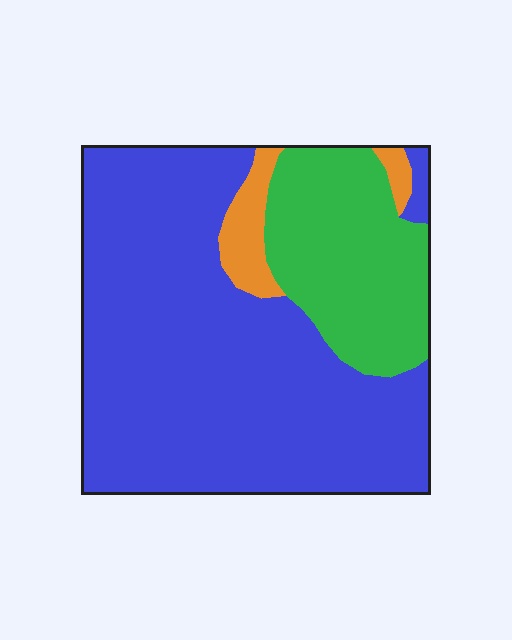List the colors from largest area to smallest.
From largest to smallest: blue, green, orange.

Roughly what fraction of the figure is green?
Green covers 24% of the figure.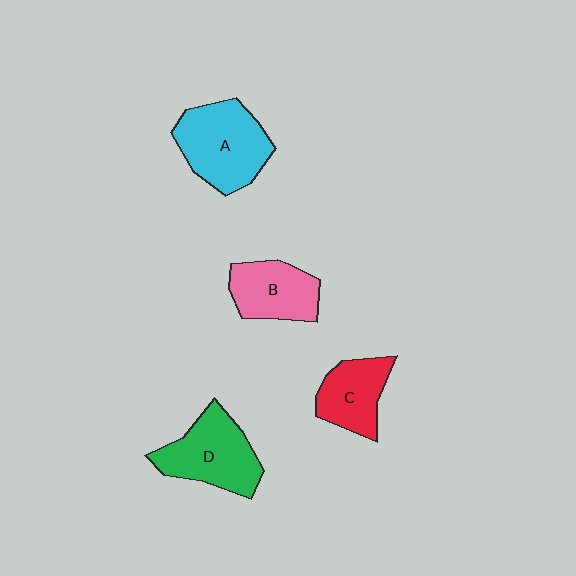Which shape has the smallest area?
Shape C (red).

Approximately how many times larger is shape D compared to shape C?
Approximately 1.4 times.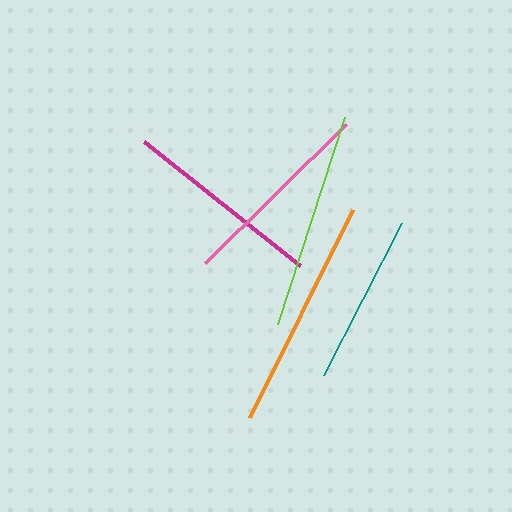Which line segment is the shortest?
The teal line is the shortest at approximately 171 pixels.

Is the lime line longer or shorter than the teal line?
The lime line is longer than the teal line.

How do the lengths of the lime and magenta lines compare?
The lime and magenta lines are approximately the same length.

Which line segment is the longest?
The orange line is the longest at approximately 232 pixels.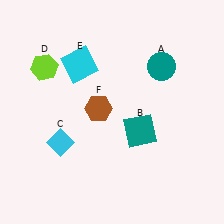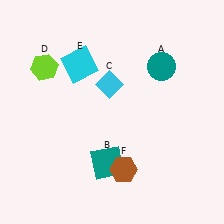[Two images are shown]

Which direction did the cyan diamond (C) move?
The cyan diamond (C) moved up.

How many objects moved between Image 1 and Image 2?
3 objects moved between the two images.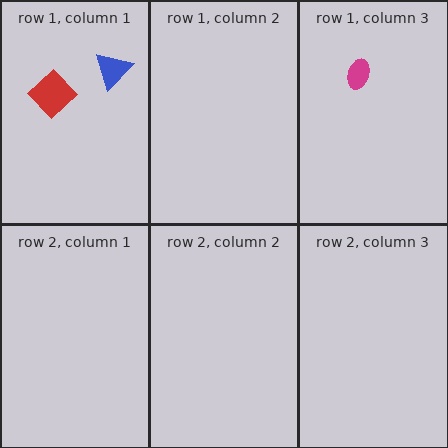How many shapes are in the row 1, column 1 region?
2.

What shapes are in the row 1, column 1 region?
The blue triangle, the red diamond.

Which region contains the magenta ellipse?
The row 1, column 3 region.